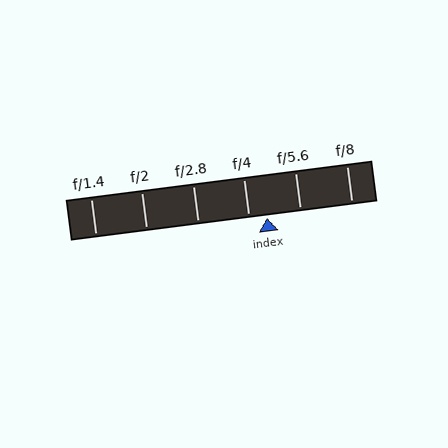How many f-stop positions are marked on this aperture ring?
There are 6 f-stop positions marked.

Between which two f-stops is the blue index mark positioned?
The index mark is between f/4 and f/5.6.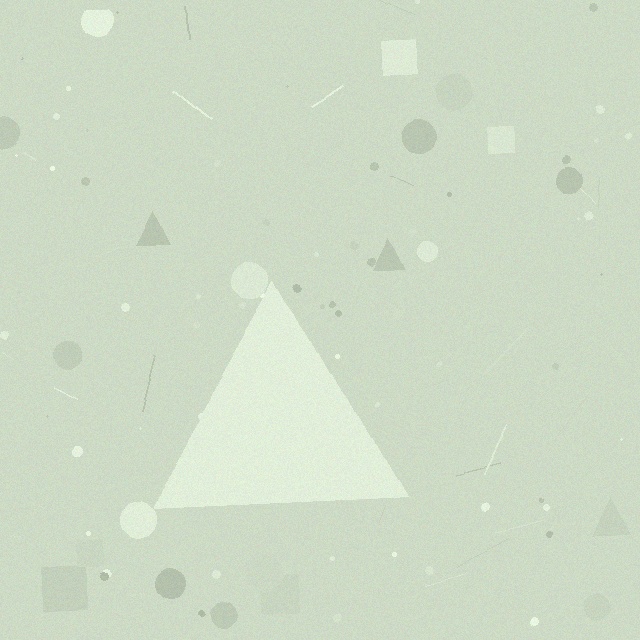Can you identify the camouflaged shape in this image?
The camouflaged shape is a triangle.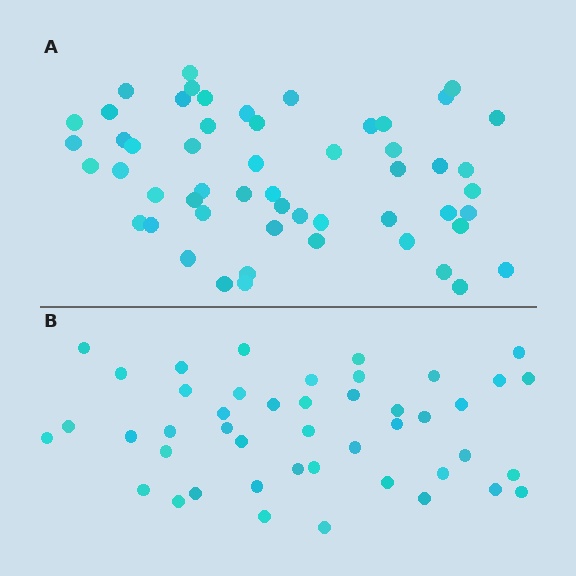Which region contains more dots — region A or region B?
Region A (the top region) has more dots.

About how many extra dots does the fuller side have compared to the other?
Region A has roughly 8 or so more dots than region B.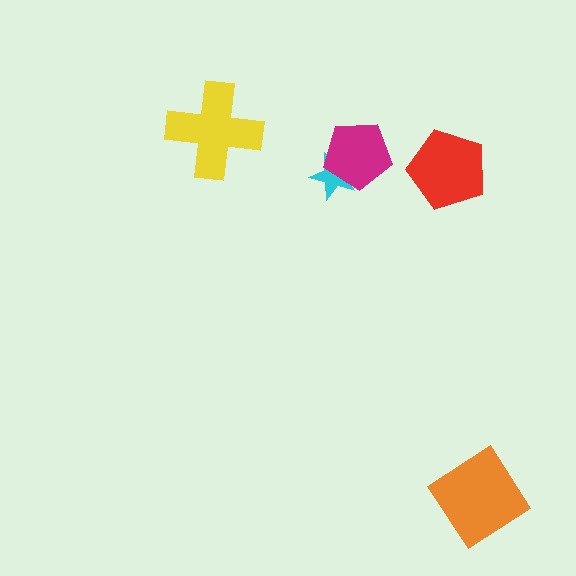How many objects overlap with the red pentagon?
0 objects overlap with the red pentagon.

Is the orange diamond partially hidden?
No, no other shape covers it.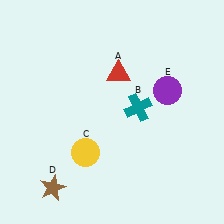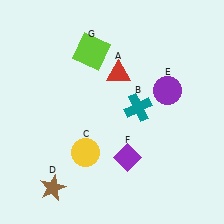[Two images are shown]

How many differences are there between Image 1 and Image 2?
There are 2 differences between the two images.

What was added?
A purple diamond (F), a lime square (G) were added in Image 2.